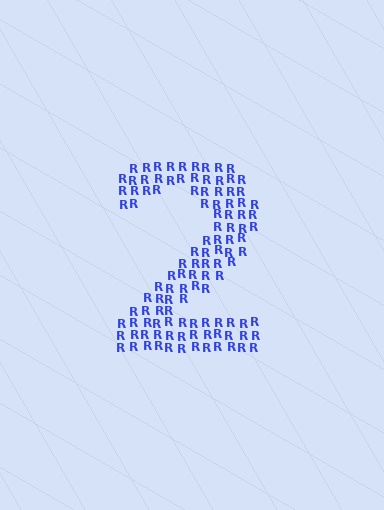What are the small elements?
The small elements are letter R's.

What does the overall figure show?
The overall figure shows the digit 2.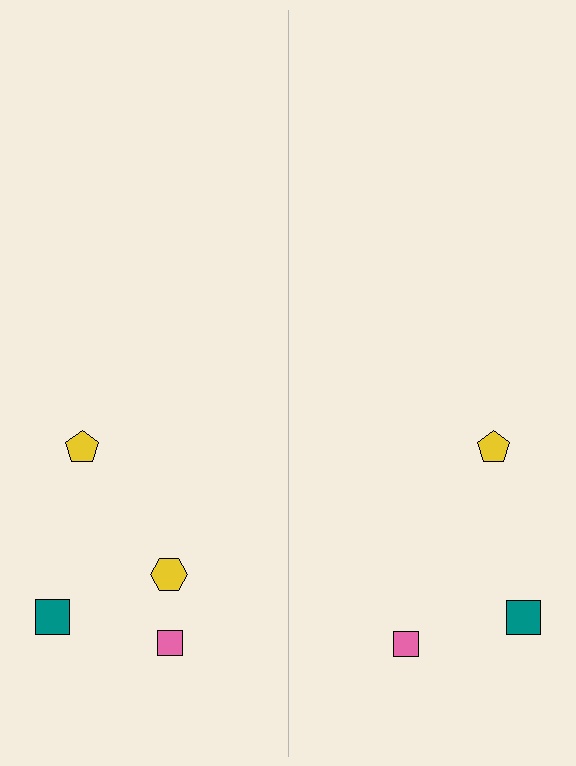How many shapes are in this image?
There are 7 shapes in this image.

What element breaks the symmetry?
A yellow hexagon is missing from the right side.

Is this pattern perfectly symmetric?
No, the pattern is not perfectly symmetric. A yellow hexagon is missing from the right side.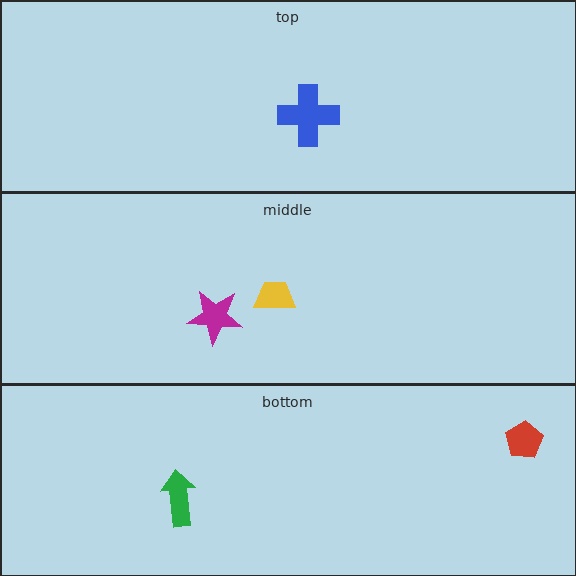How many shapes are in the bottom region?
2.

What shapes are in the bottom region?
The green arrow, the red pentagon.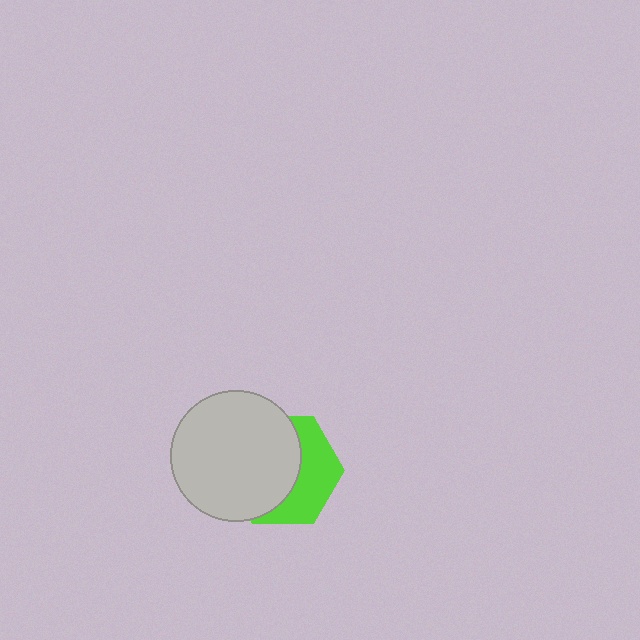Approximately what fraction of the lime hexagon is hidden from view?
Roughly 59% of the lime hexagon is hidden behind the light gray circle.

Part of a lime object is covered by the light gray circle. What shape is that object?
It is a hexagon.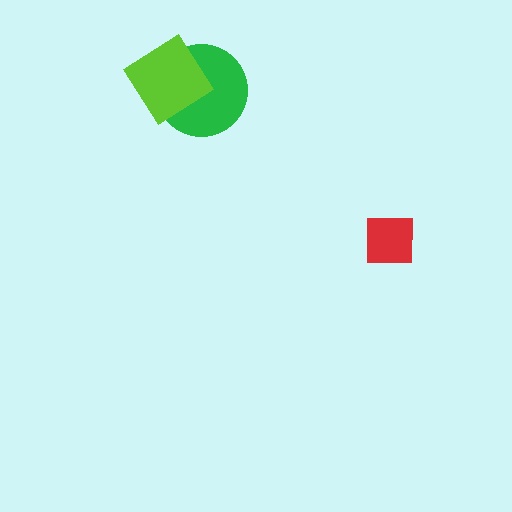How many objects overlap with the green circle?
1 object overlaps with the green circle.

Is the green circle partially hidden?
Yes, it is partially covered by another shape.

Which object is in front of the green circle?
The lime diamond is in front of the green circle.